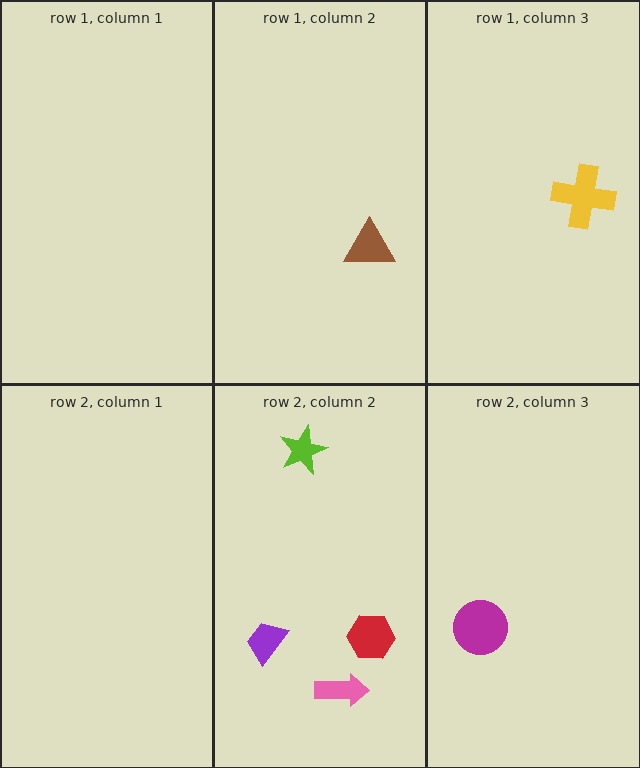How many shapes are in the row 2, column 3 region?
1.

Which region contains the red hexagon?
The row 2, column 2 region.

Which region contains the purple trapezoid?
The row 2, column 2 region.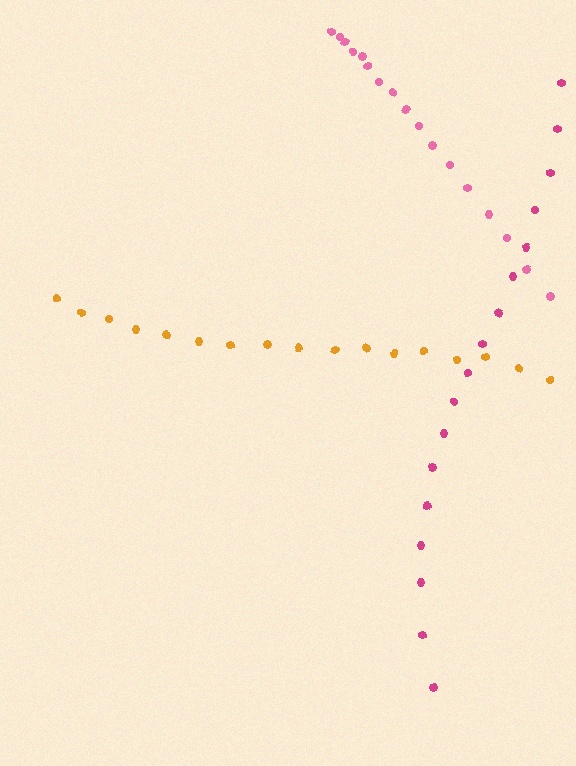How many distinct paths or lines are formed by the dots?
There are 3 distinct paths.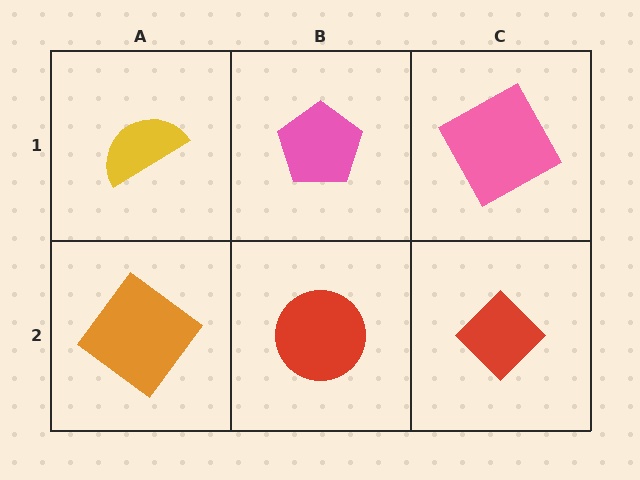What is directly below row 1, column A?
An orange diamond.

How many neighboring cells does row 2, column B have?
3.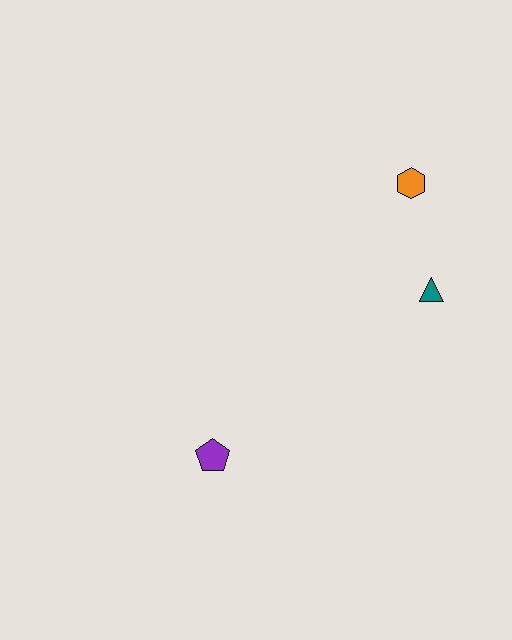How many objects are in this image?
There are 3 objects.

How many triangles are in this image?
There is 1 triangle.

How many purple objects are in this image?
There is 1 purple object.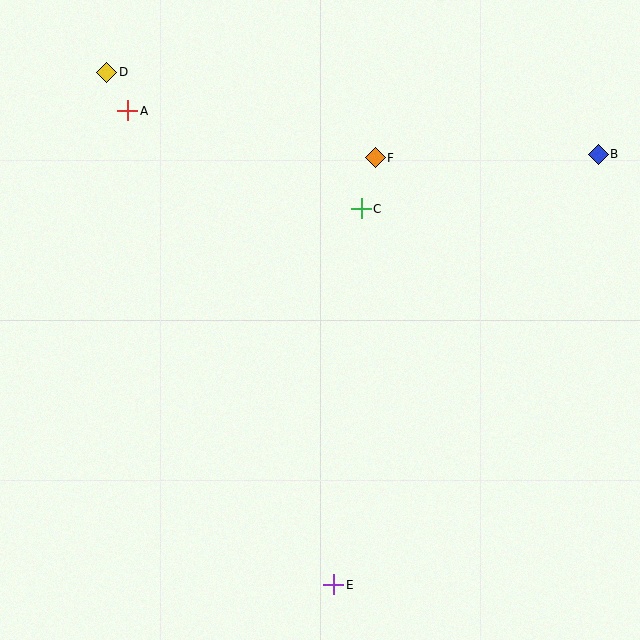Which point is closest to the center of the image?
Point C at (361, 209) is closest to the center.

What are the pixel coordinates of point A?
Point A is at (128, 111).